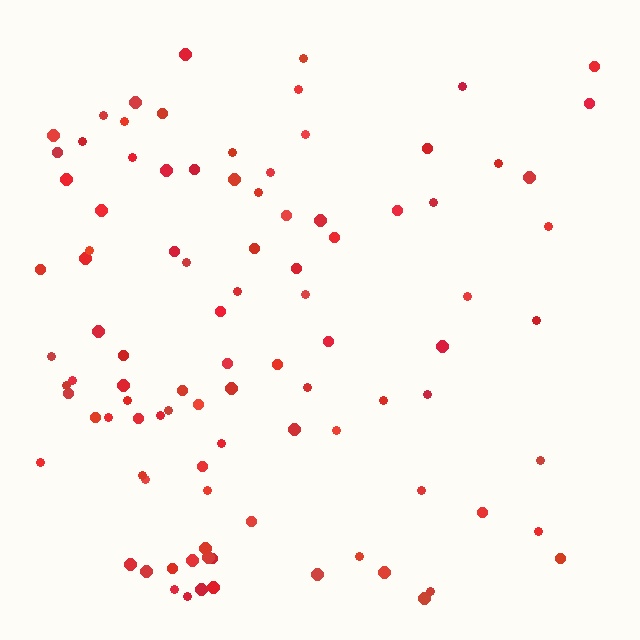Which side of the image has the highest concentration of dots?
The left.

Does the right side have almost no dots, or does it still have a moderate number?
Still a moderate number, just noticeably fewer than the left.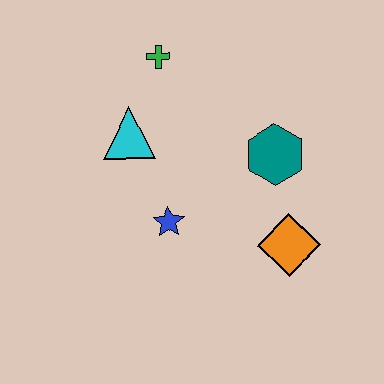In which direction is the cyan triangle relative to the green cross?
The cyan triangle is below the green cross.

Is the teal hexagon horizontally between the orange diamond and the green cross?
Yes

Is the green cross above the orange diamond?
Yes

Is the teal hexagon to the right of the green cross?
Yes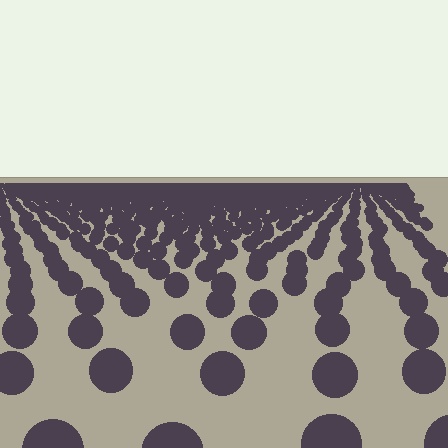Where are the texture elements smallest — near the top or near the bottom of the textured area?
Near the top.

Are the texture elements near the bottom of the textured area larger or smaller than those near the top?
Larger. Near the bottom, elements are closer to the viewer and appear at a bigger on-screen size.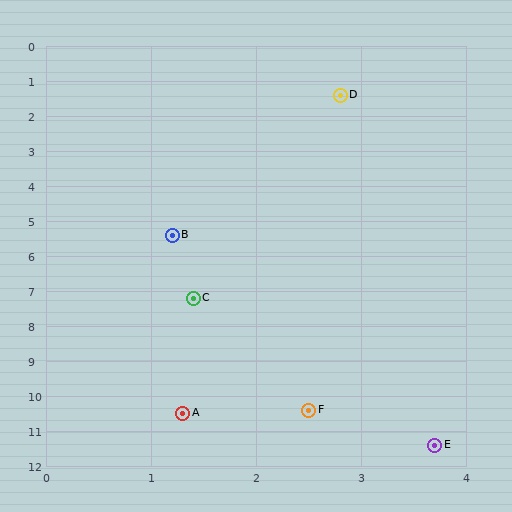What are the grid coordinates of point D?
Point D is at approximately (2.8, 1.4).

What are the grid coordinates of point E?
Point E is at approximately (3.7, 11.4).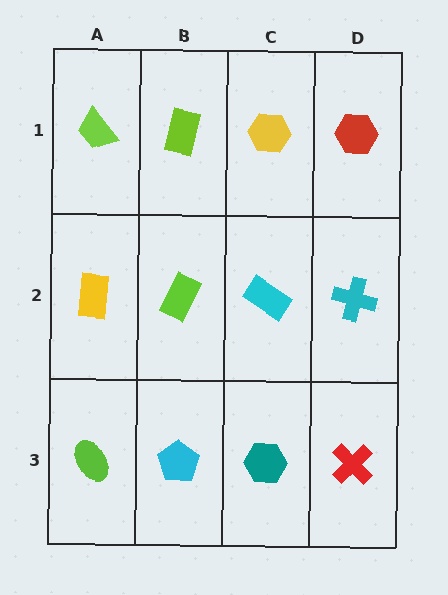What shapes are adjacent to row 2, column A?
A lime trapezoid (row 1, column A), a lime ellipse (row 3, column A), a lime rectangle (row 2, column B).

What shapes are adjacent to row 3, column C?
A cyan rectangle (row 2, column C), a cyan pentagon (row 3, column B), a red cross (row 3, column D).